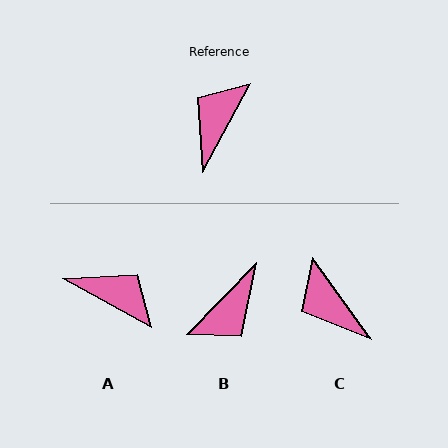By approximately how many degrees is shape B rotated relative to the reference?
Approximately 164 degrees counter-clockwise.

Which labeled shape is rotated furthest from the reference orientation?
B, about 164 degrees away.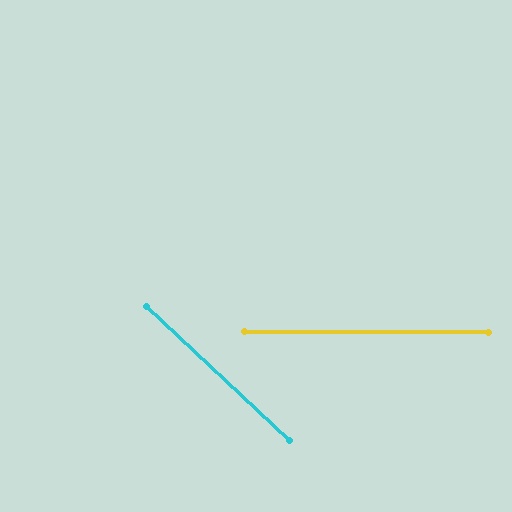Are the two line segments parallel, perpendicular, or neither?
Neither parallel nor perpendicular — they differ by about 43°.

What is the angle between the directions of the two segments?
Approximately 43 degrees.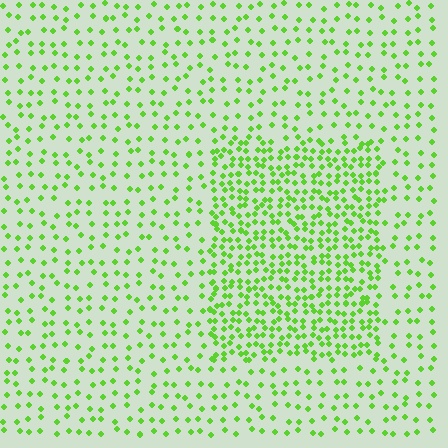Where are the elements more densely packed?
The elements are more densely packed inside the rectangle boundary.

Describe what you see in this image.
The image contains small lime elements arranged at two different densities. A rectangle-shaped region is visible where the elements are more densely packed than the surrounding area.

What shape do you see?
I see a rectangle.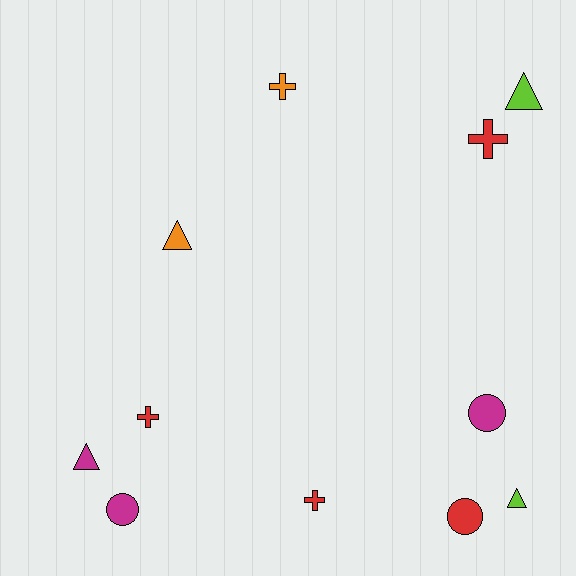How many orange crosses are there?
There is 1 orange cross.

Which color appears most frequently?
Red, with 4 objects.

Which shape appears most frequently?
Cross, with 4 objects.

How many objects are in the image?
There are 11 objects.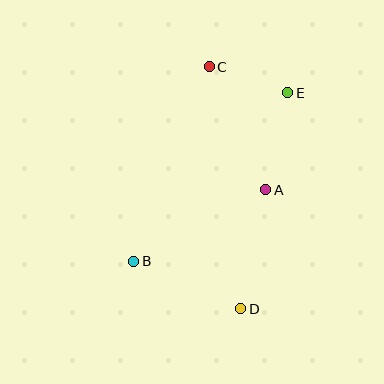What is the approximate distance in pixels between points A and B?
The distance between A and B is approximately 150 pixels.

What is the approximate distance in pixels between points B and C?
The distance between B and C is approximately 209 pixels.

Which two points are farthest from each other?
Points C and D are farthest from each other.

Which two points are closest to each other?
Points C and E are closest to each other.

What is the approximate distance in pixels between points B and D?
The distance between B and D is approximately 117 pixels.